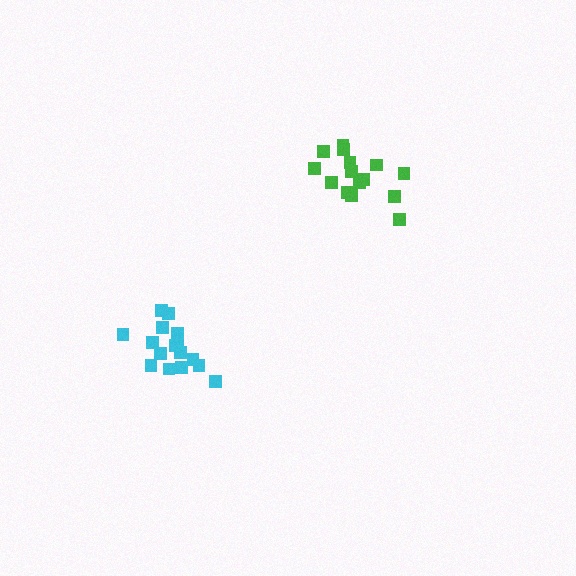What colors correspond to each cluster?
The clusters are colored: cyan, green.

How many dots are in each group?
Group 1: 16 dots, Group 2: 15 dots (31 total).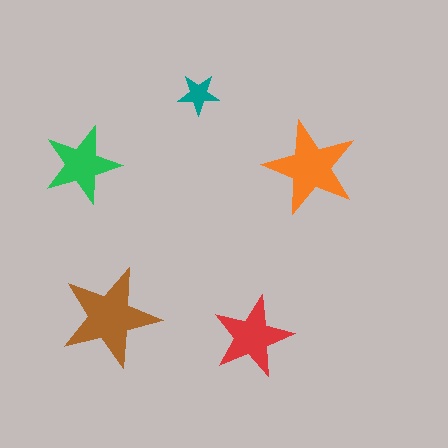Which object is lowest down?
The red star is bottommost.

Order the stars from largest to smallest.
the brown one, the orange one, the red one, the green one, the teal one.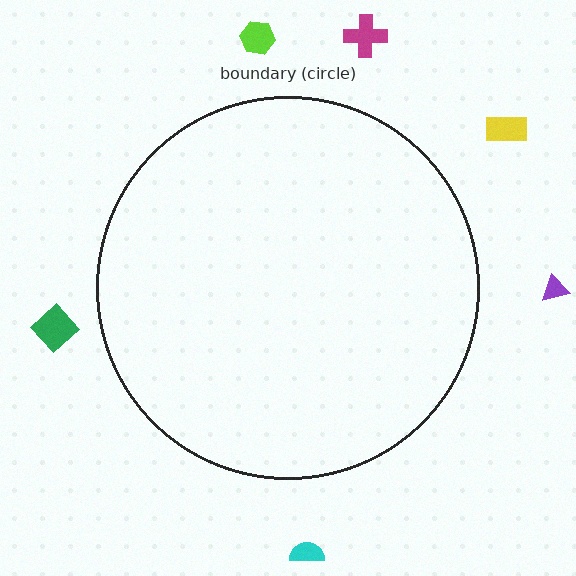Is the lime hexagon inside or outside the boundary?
Outside.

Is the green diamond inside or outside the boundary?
Outside.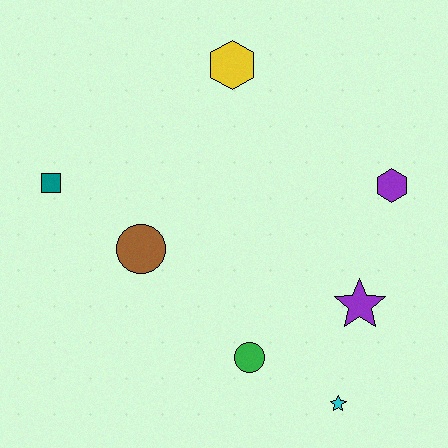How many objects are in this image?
There are 7 objects.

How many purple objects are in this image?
There are 2 purple objects.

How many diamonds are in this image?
There are no diamonds.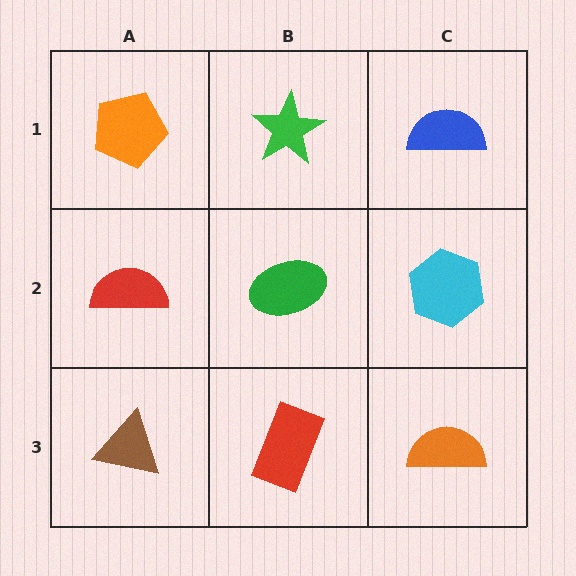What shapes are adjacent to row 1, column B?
A green ellipse (row 2, column B), an orange pentagon (row 1, column A), a blue semicircle (row 1, column C).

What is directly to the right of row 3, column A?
A red rectangle.